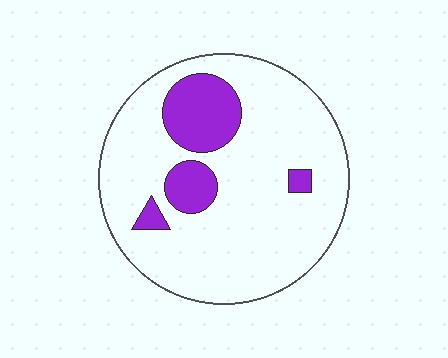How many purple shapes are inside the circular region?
4.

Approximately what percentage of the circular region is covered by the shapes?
Approximately 15%.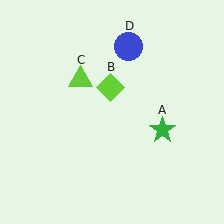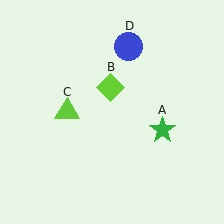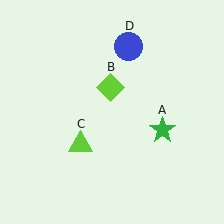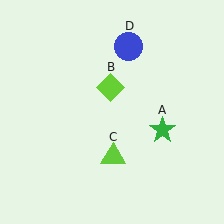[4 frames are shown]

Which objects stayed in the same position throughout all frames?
Green star (object A) and lime diamond (object B) and blue circle (object D) remained stationary.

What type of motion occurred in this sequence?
The lime triangle (object C) rotated counterclockwise around the center of the scene.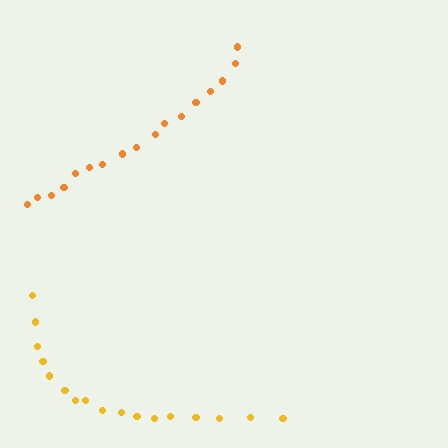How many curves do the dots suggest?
There are 2 distinct paths.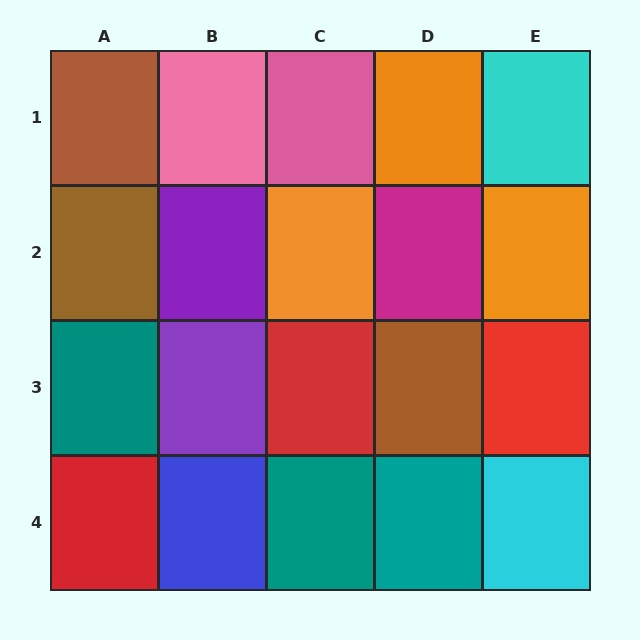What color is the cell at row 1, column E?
Cyan.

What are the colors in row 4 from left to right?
Red, blue, teal, teal, cyan.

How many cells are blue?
1 cell is blue.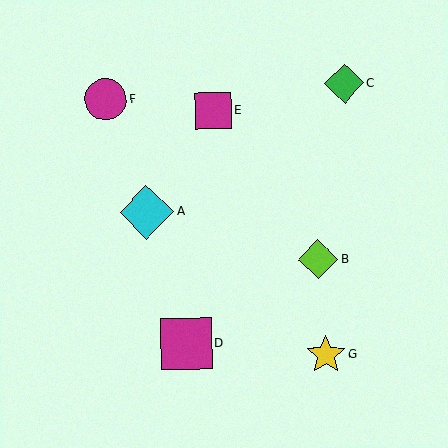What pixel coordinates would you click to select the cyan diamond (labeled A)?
Click at (147, 212) to select the cyan diamond A.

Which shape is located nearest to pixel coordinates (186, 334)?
The magenta square (labeled D) at (186, 344) is nearest to that location.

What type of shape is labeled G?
Shape G is a yellow star.